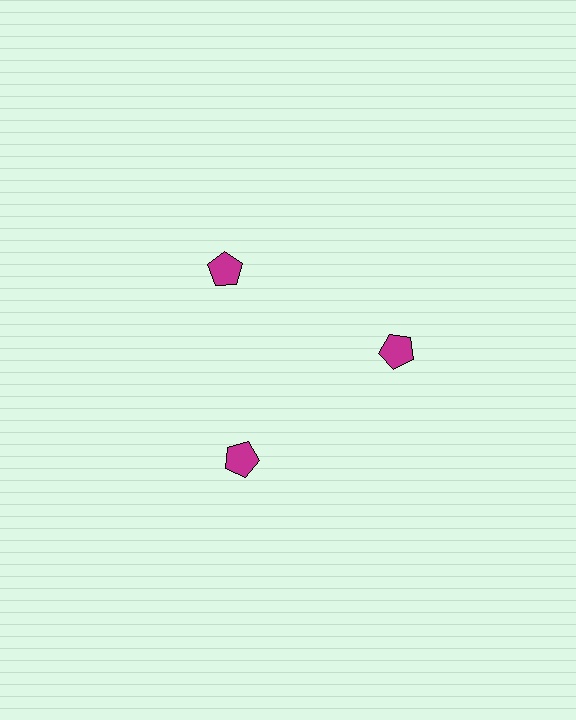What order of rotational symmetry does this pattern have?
This pattern has 3-fold rotational symmetry.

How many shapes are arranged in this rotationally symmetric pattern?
There are 3 shapes, arranged in 3 groups of 1.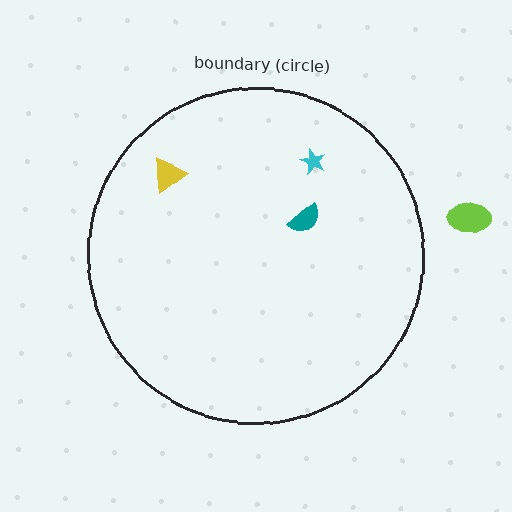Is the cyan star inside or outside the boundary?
Inside.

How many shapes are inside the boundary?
3 inside, 1 outside.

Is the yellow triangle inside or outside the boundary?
Inside.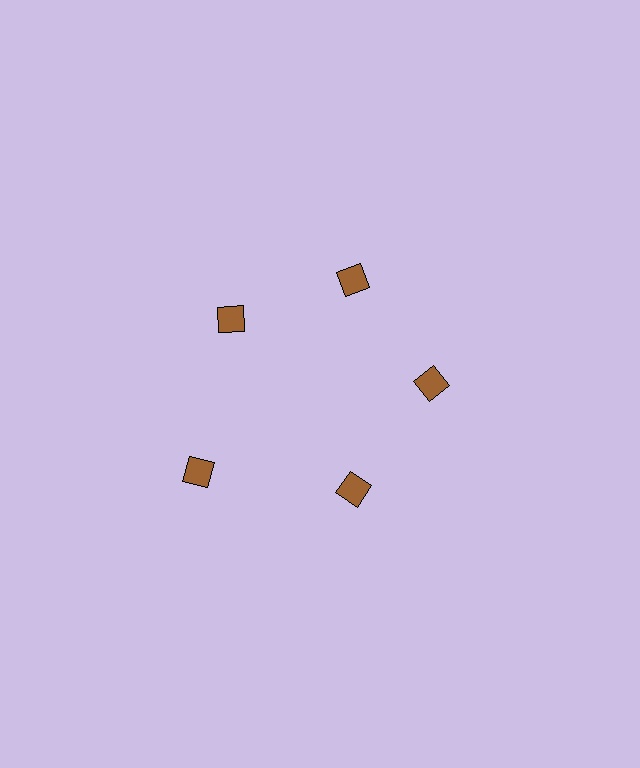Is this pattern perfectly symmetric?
No. The 5 brown diamonds are arranged in a ring, but one element near the 8 o'clock position is pushed outward from the center, breaking the 5-fold rotational symmetry.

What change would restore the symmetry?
The symmetry would be restored by moving it inward, back onto the ring so that all 5 diamonds sit at equal angles and equal distance from the center.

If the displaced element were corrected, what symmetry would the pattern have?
It would have 5-fold rotational symmetry — the pattern would map onto itself every 72 degrees.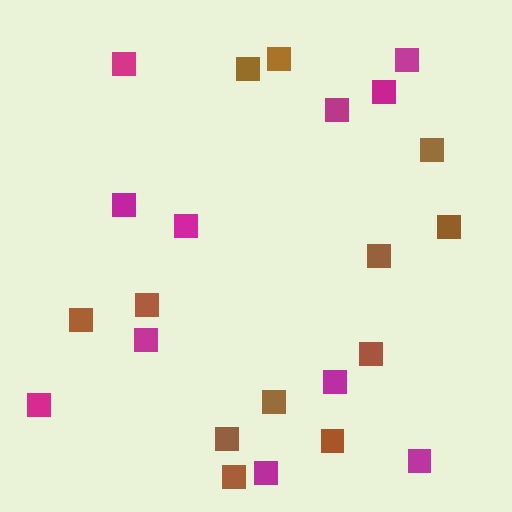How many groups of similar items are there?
There are 2 groups: one group of magenta squares (11) and one group of brown squares (12).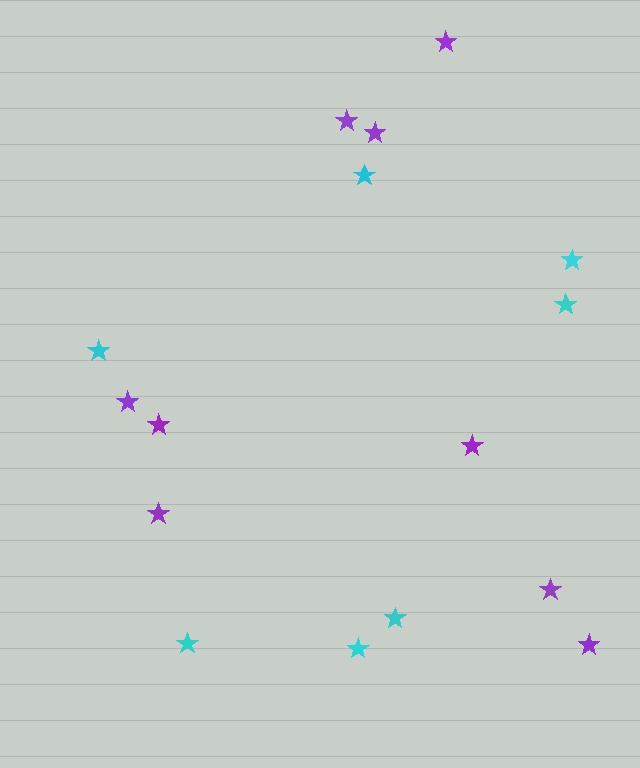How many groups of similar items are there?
There are 2 groups: one group of cyan stars (7) and one group of purple stars (9).